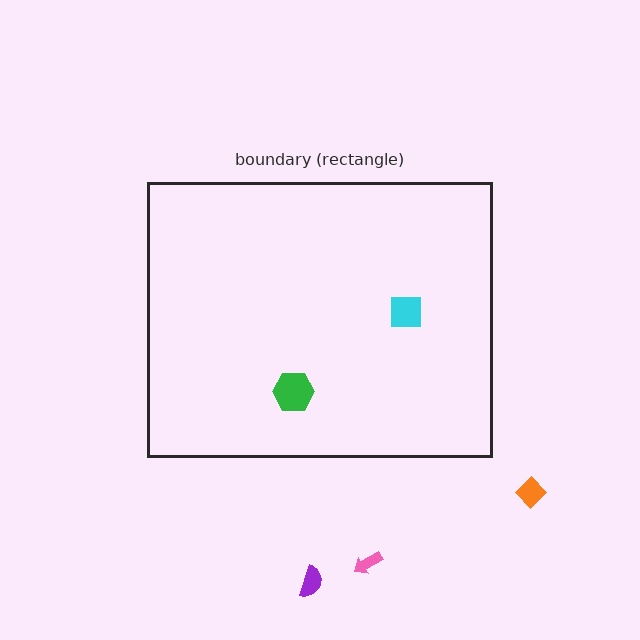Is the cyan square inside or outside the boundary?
Inside.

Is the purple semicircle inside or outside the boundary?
Outside.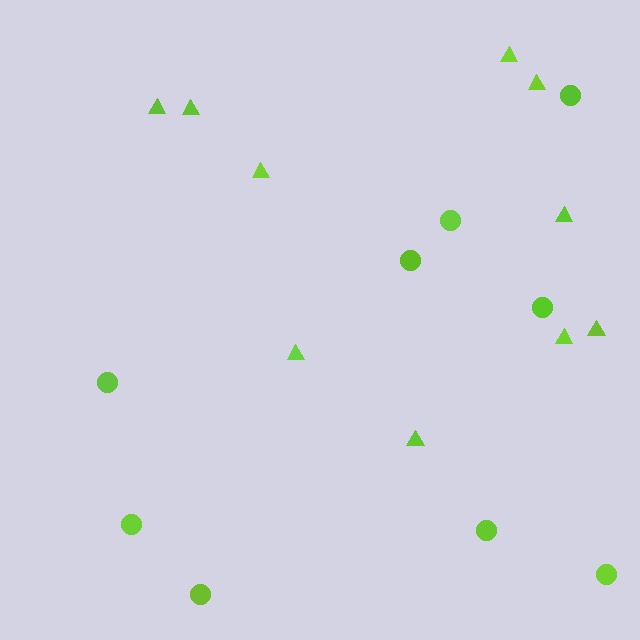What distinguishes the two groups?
There are 2 groups: one group of triangles (10) and one group of circles (9).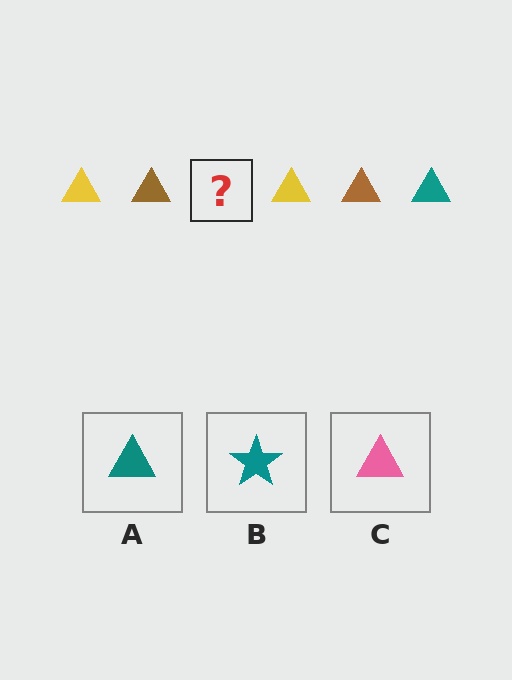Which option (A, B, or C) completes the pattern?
A.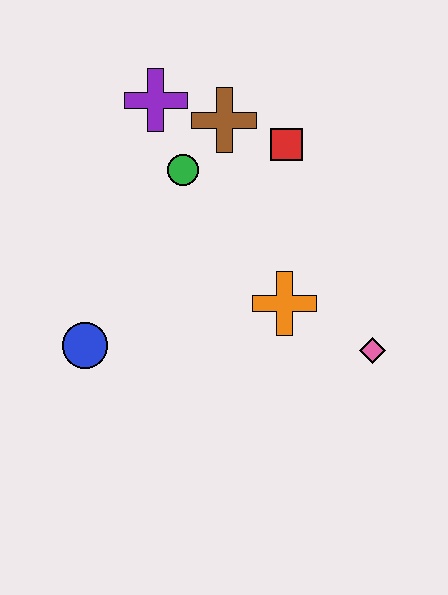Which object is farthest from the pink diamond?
The purple cross is farthest from the pink diamond.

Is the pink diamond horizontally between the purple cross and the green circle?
No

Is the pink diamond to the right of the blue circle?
Yes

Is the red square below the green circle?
No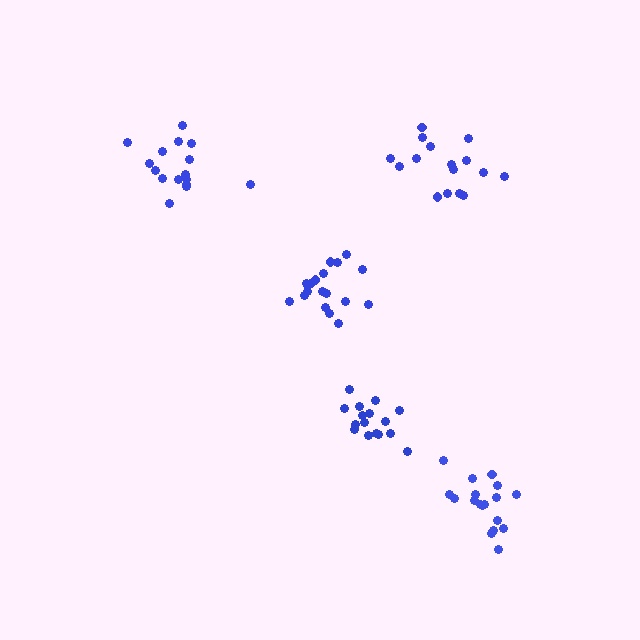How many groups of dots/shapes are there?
There are 5 groups.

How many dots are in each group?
Group 1: 16 dots, Group 2: 18 dots, Group 3: 16 dots, Group 4: 19 dots, Group 5: 16 dots (85 total).